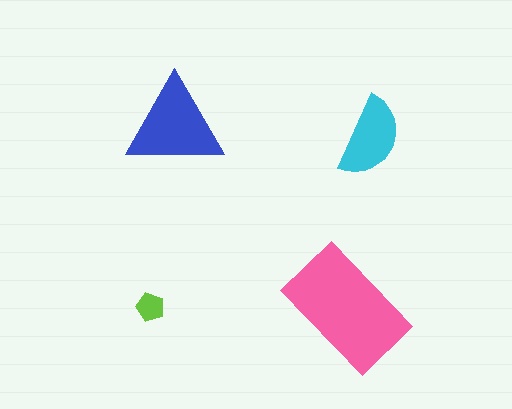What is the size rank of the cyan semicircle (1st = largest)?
3rd.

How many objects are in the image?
There are 4 objects in the image.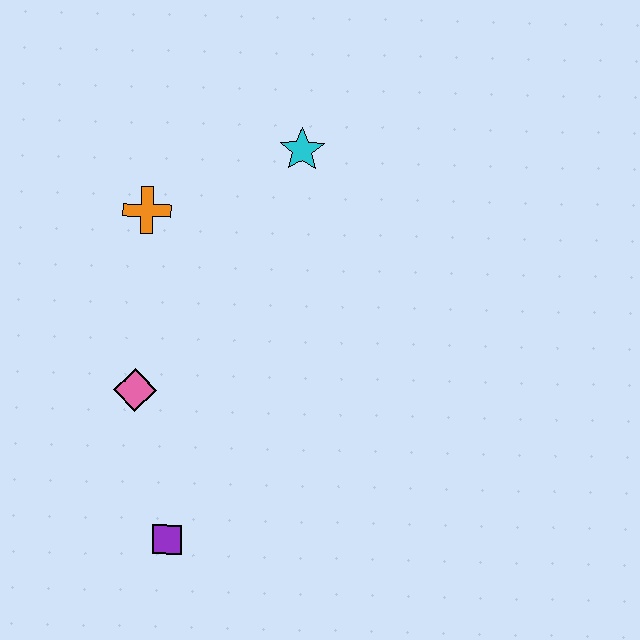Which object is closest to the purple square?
The pink diamond is closest to the purple square.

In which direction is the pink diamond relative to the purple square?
The pink diamond is above the purple square.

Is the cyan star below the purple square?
No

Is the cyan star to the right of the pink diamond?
Yes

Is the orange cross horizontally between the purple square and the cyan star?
No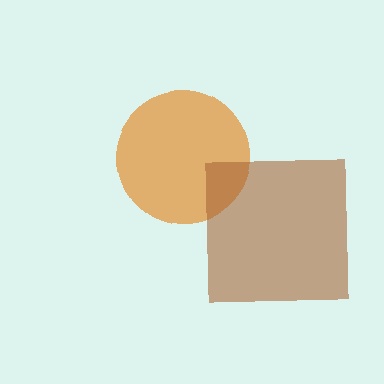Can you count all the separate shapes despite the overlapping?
Yes, there are 2 separate shapes.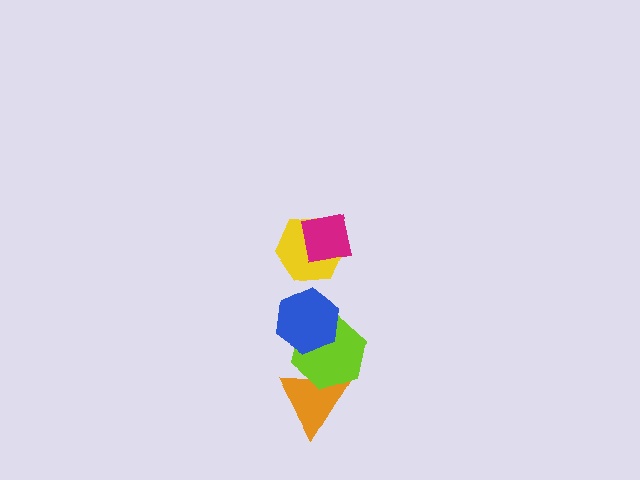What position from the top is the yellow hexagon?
The yellow hexagon is 2nd from the top.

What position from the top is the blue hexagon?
The blue hexagon is 3rd from the top.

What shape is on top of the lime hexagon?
The blue hexagon is on top of the lime hexagon.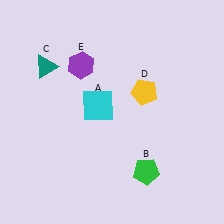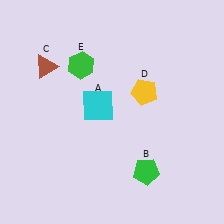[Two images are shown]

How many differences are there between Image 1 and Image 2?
There are 2 differences between the two images.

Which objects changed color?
C changed from teal to brown. E changed from purple to green.